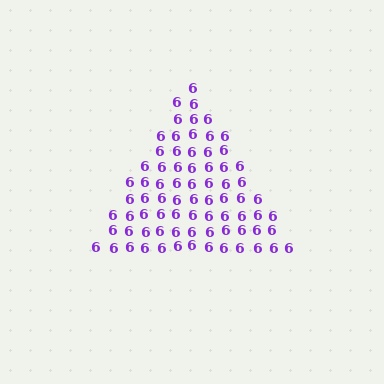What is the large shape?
The large shape is a triangle.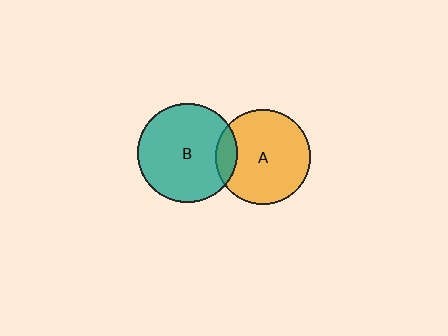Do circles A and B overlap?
Yes.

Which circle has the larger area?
Circle B (teal).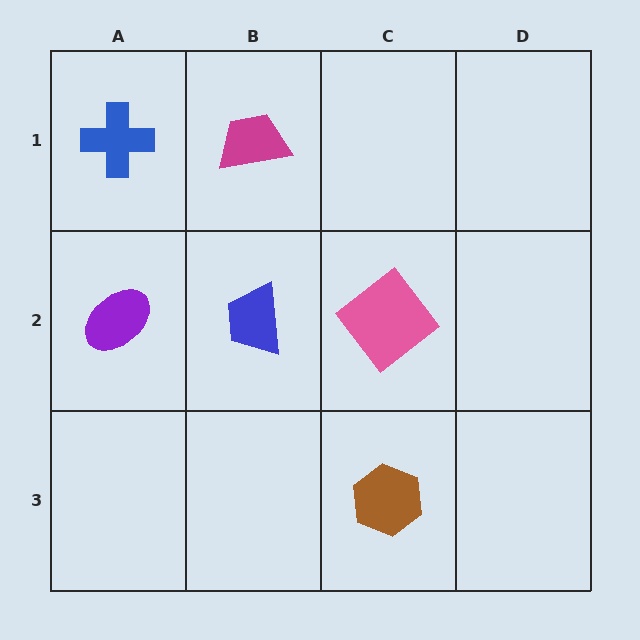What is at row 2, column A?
A purple ellipse.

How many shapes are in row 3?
1 shape.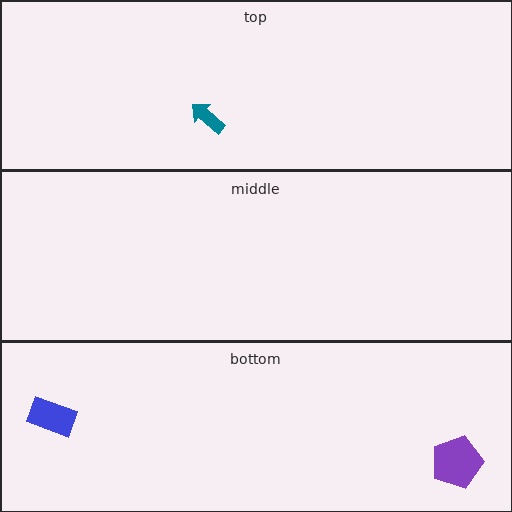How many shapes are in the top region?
1.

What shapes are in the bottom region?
The blue rectangle, the purple pentagon.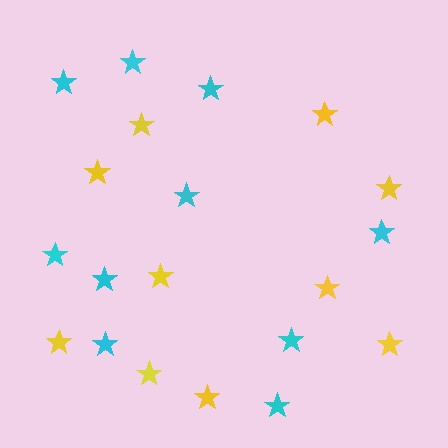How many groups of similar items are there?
There are 2 groups: one group of yellow stars (10) and one group of cyan stars (10).